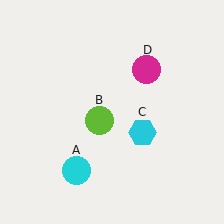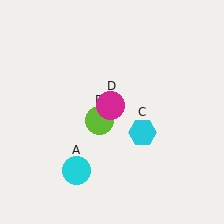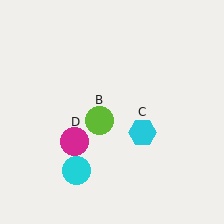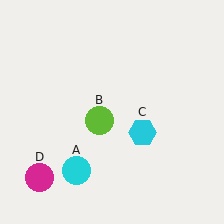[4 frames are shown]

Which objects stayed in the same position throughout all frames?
Cyan circle (object A) and lime circle (object B) and cyan hexagon (object C) remained stationary.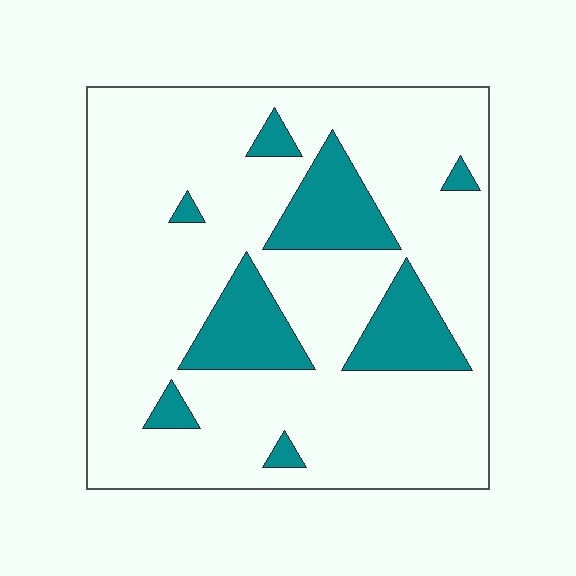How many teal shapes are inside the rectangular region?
8.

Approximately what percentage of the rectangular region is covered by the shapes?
Approximately 20%.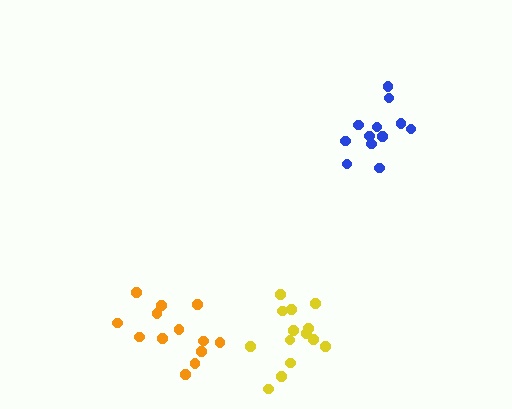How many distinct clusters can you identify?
There are 3 distinct clusters.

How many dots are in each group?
Group 1: 12 dots, Group 2: 13 dots, Group 3: 14 dots (39 total).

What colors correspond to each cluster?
The clusters are colored: blue, orange, yellow.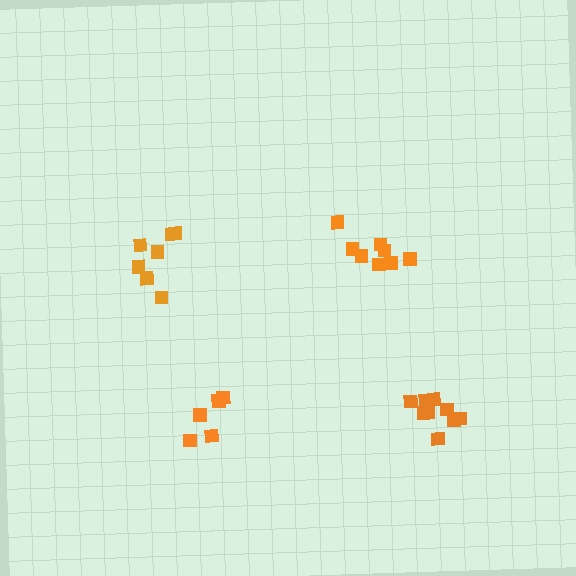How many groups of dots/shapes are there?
There are 4 groups.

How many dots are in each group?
Group 1: 8 dots, Group 2: 9 dots, Group 3: 8 dots, Group 4: 5 dots (30 total).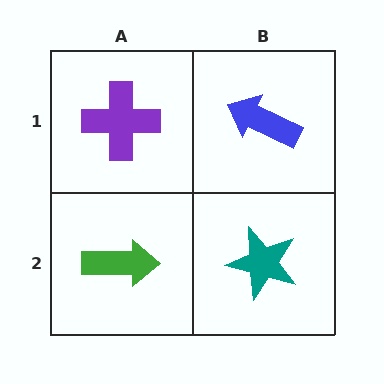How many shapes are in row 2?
2 shapes.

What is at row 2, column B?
A teal star.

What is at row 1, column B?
A blue arrow.